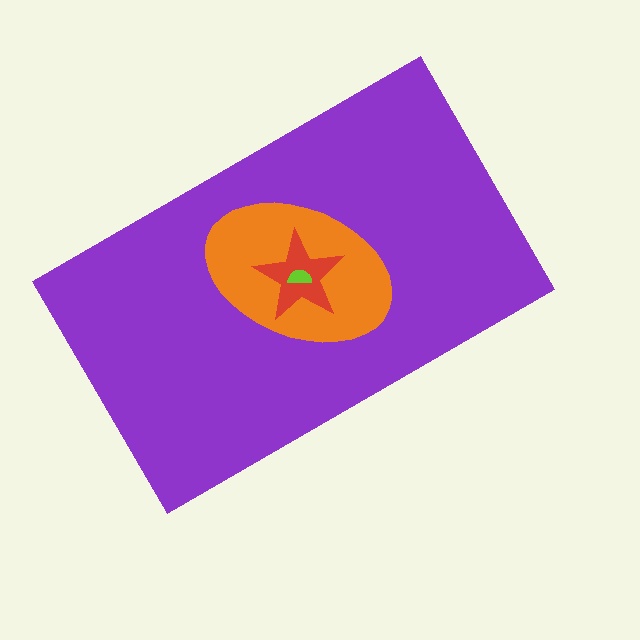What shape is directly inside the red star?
The lime semicircle.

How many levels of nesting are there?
4.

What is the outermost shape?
The purple rectangle.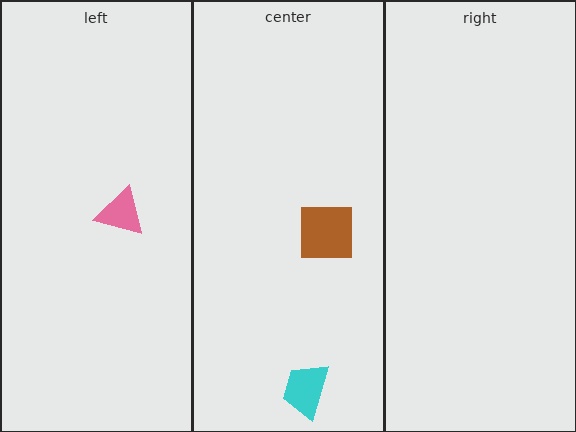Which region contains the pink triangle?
The left region.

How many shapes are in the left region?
1.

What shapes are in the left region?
The pink triangle.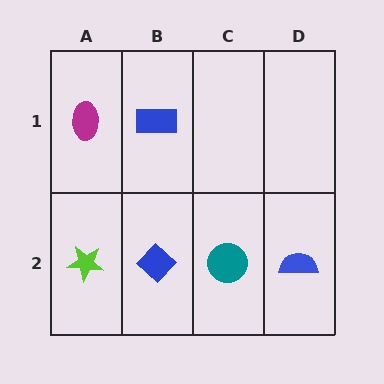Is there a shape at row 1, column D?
No, that cell is empty.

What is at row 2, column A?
A lime star.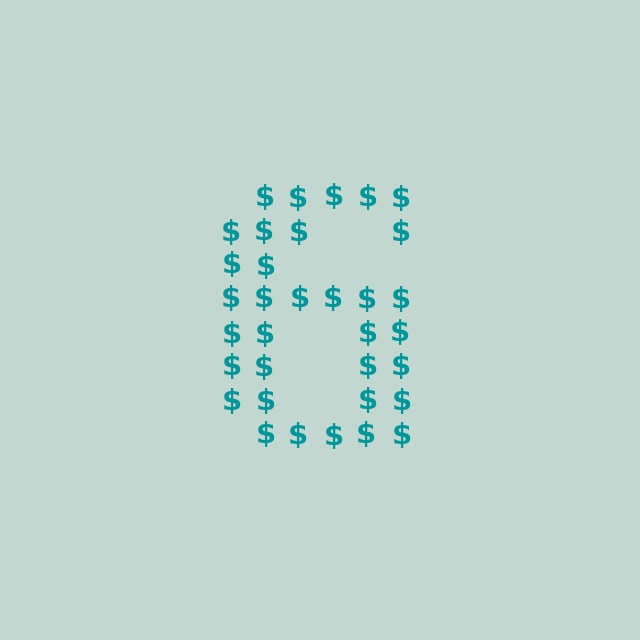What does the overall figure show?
The overall figure shows the digit 6.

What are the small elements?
The small elements are dollar signs.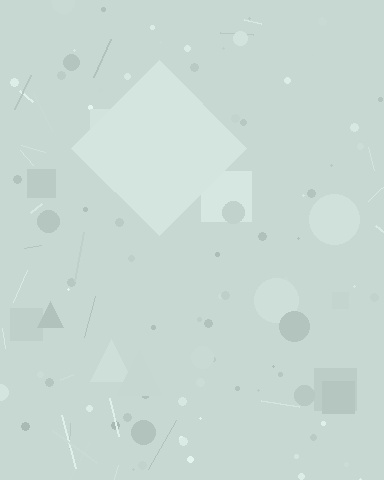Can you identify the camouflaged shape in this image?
The camouflaged shape is a diamond.